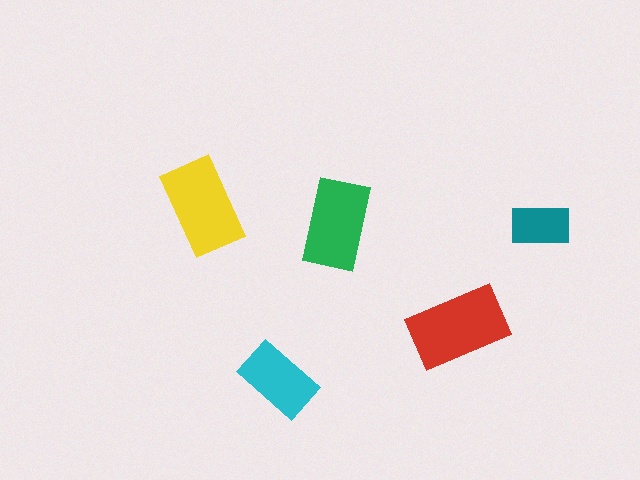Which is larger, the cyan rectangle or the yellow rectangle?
The yellow one.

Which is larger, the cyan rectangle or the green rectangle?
The green one.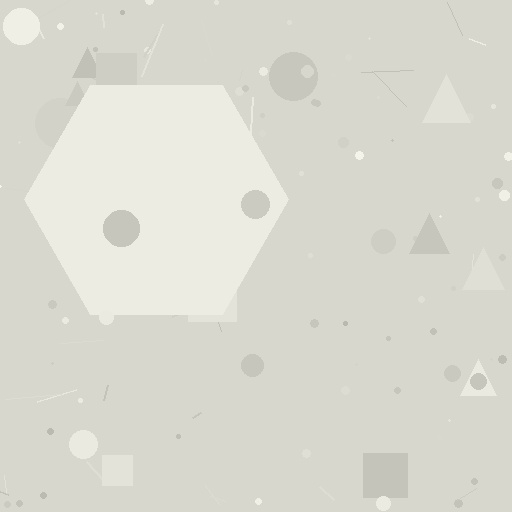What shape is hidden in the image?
A hexagon is hidden in the image.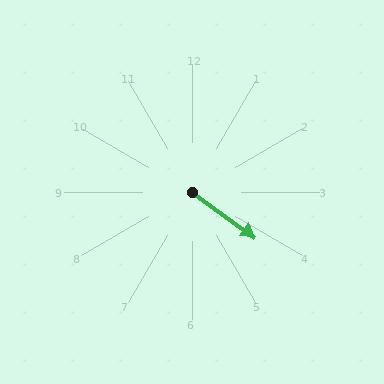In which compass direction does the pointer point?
Southeast.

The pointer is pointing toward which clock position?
Roughly 4 o'clock.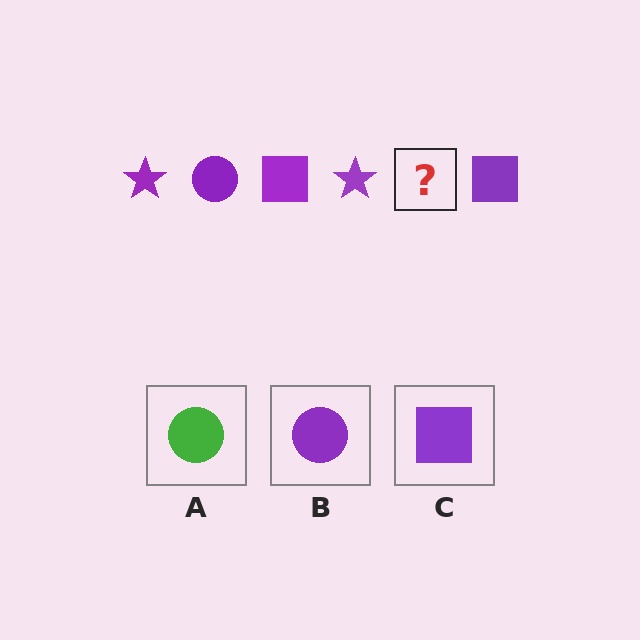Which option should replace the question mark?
Option B.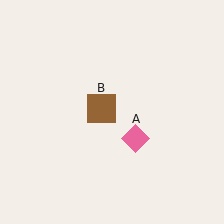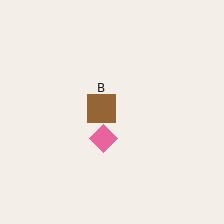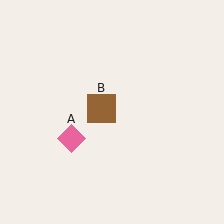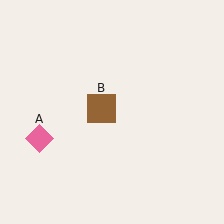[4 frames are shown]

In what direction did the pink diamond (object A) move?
The pink diamond (object A) moved left.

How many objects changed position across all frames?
1 object changed position: pink diamond (object A).